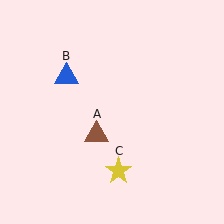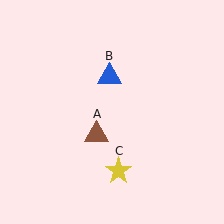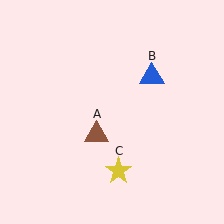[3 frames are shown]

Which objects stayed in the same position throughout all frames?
Brown triangle (object A) and yellow star (object C) remained stationary.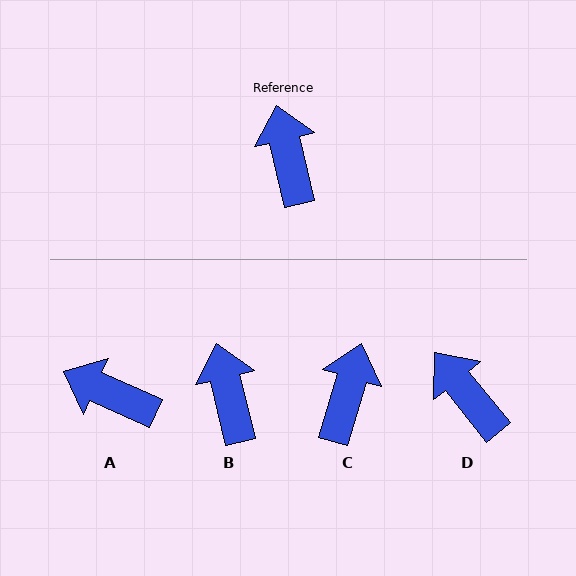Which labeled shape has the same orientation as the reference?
B.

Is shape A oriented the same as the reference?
No, it is off by about 52 degrees.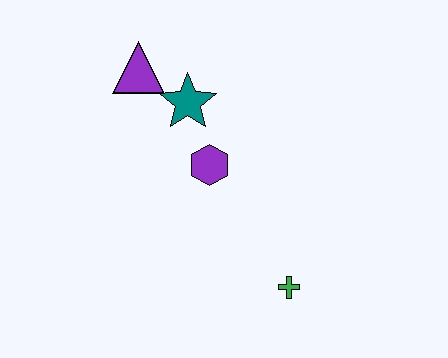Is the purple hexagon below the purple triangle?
Yes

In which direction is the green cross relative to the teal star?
The green cross is below the teal star.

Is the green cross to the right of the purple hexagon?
Yes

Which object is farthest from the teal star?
The green cross is farthest from the teal star.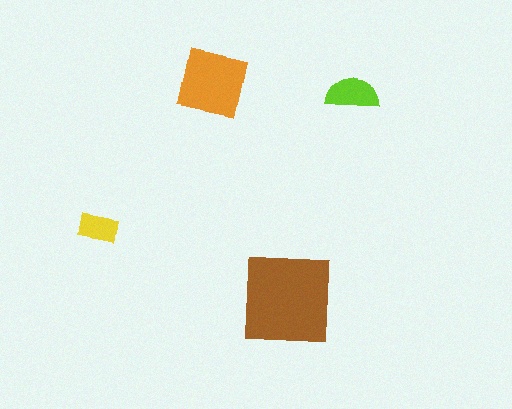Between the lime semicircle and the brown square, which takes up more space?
The brown square.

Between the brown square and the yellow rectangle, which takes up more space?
The brown square.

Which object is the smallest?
The yellow rectangle.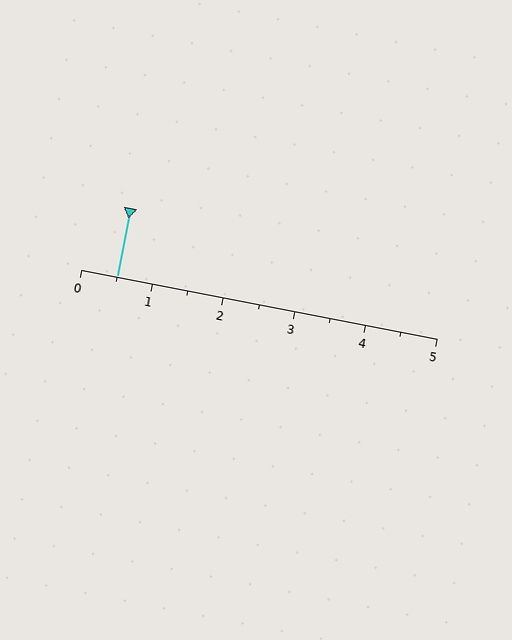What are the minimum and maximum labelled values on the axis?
The axis runs from 0 to 5.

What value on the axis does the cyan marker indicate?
The marker indicates approximately 0.5.